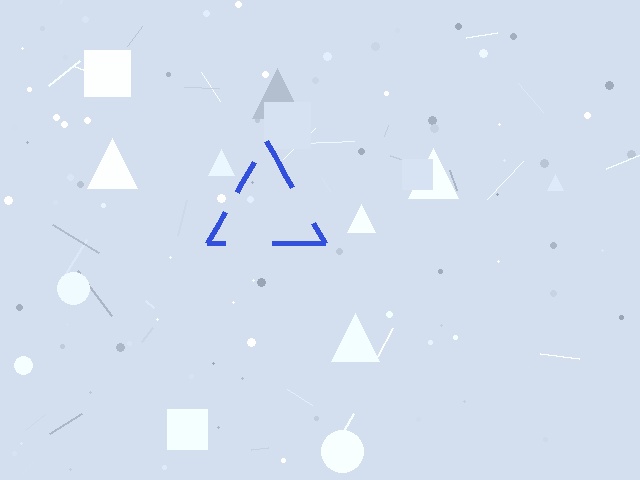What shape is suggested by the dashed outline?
The dashed outline suggests a triangle.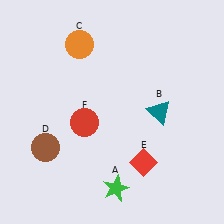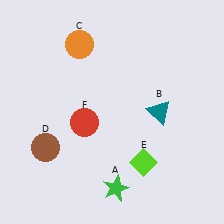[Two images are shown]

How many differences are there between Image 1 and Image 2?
There is 1 difference between the two images.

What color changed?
The diamond (E) changed from red in Image 1 to lime in Image 2.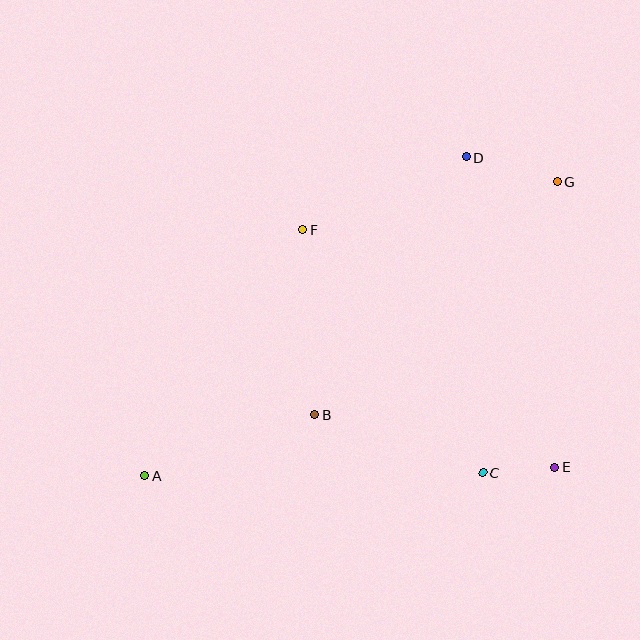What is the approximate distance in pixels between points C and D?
The distance between C and D is approximately 316 pixels.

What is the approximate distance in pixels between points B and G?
The distance between B and G is approximately 336 pixels.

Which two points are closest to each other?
Points C and E are closest to each other.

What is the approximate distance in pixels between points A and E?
The distance between A and E is approximately 409 pixels.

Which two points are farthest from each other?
Points A and G are farthest from each other.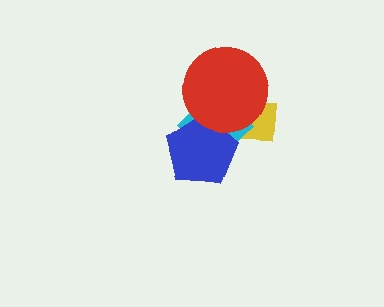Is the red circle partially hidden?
No, no other shape covers it.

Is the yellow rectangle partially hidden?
Yes, it is partially covered by another shape.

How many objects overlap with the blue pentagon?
3 objects overlap with the blue pentagon.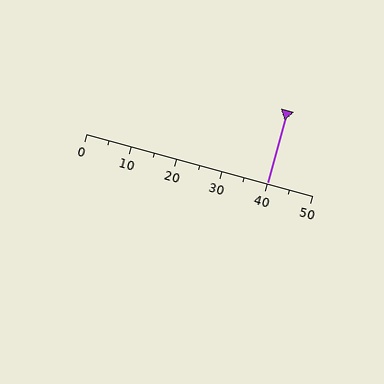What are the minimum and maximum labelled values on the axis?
The axis runs from 0 to 50.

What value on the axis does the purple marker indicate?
The marker indicates approximately 40.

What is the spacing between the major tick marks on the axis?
The major ticks are spaced 10 apart.